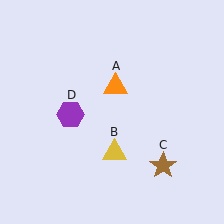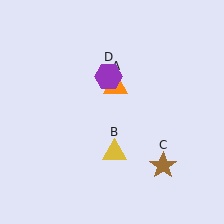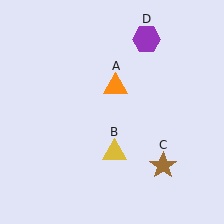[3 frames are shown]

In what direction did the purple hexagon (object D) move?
The purple hexagon (object D) moved up and to the right.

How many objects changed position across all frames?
1 object changed position: purple hexagon (object D).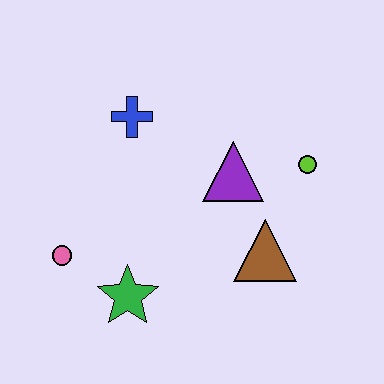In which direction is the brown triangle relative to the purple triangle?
The brown triangle is below the purple triangle.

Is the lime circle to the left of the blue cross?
No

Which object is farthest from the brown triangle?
The pink circle is farthest from the brown triangle.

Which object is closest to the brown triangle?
The purple triangle is closest to the brown triangle.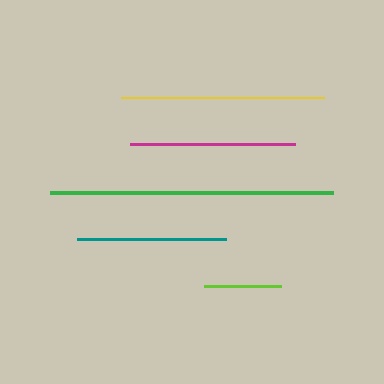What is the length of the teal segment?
The teal segment is approximately 148 pixels long.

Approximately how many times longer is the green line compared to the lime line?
The green line is approximately 3.7 times the length of the lime line.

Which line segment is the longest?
The green line is the longest at approximately 283 pixels.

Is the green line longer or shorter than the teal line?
The green line is longer than the teal line.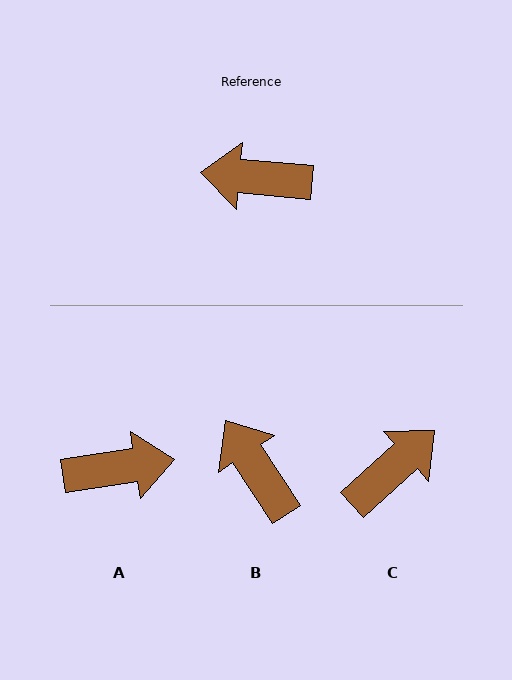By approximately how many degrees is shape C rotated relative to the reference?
Approximately 133 degrees clockwise.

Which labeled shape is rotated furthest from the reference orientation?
A, about 166 degrees away.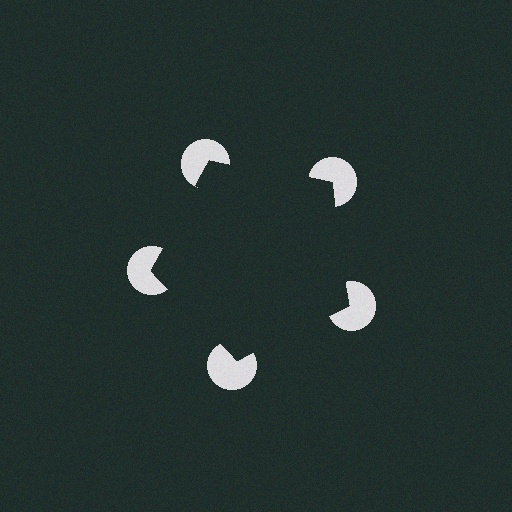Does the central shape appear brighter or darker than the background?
It typically appears slightly darker than the background, even though no actual brightness change is drawn.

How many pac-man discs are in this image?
There are 5 — one at each vertex of the illusory pentagon.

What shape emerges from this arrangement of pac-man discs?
An illusory pentagon — its edges are inferred from the aligned wedge cuts in the pac-man discs, not physically drawn.